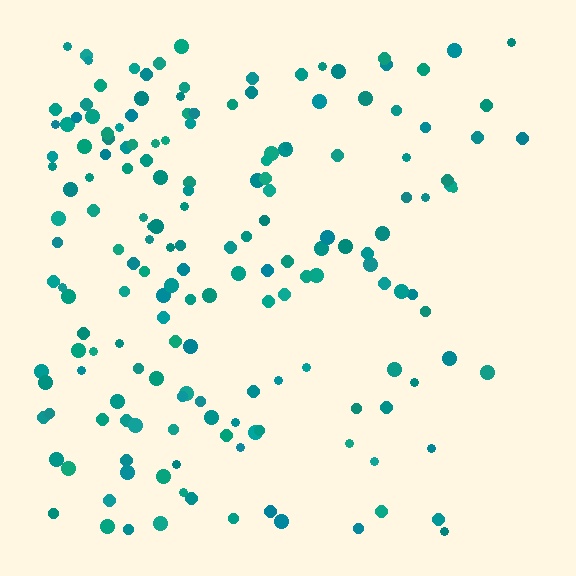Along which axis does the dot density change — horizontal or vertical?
Horizontal.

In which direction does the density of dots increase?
From right to left, with the left side densest.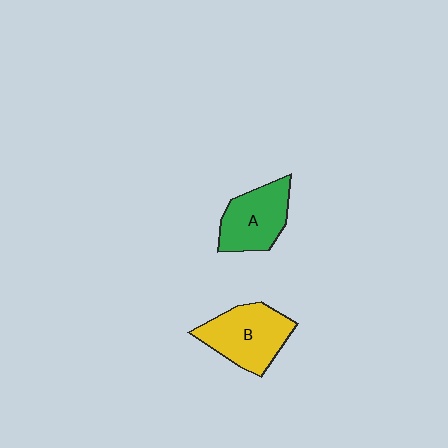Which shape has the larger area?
Shape B (yellow).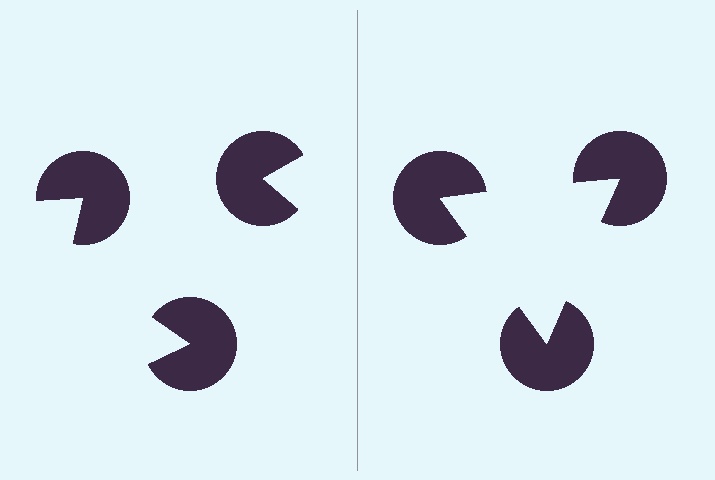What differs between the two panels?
The pac-man discs are positioned identically on both sides; only the wedge orientations differ. On the right they align to a triangle; on the left they are misaligned.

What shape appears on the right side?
An illusory triangle.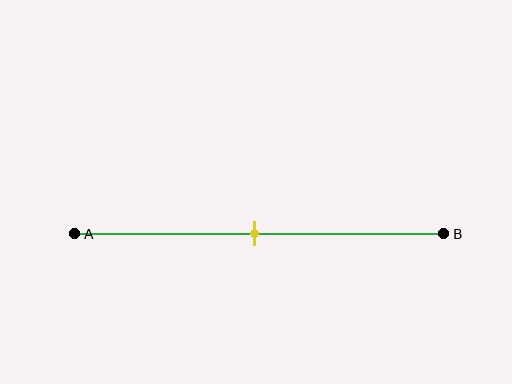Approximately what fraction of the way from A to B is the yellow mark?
The yellow mark is approximately 50% of the way from A to B.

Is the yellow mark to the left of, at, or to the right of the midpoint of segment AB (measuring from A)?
The yellow mark is approximately at the midpoint of segment AB.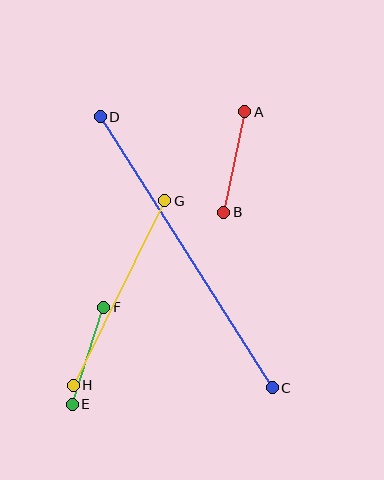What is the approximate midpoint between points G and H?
The midpoint is at approximately (119, 293) pixels.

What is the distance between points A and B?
The distance is approximately 103 pixels.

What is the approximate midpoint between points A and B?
The midpoint is at approximately (234, 162) pixels.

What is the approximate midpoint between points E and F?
The midpoint is at approximately (88, 356) pixels.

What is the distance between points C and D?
The distance is approximately 321 pixels.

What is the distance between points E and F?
The distance is approximately 102 pixels.